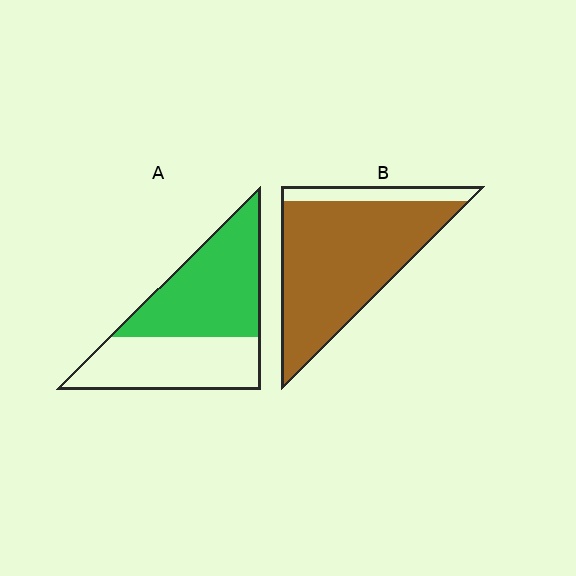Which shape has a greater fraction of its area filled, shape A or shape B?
Shape B.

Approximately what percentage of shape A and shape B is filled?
A is approximately 55% and B is approximately 85%.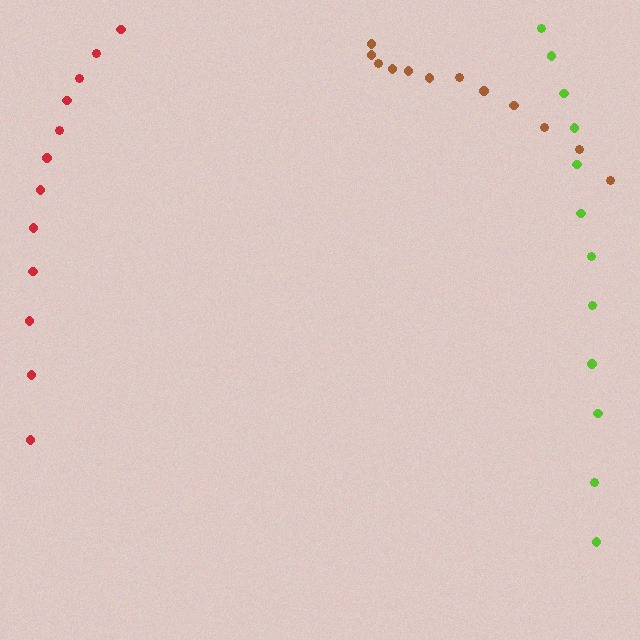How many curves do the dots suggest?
There are 3 distinct paths.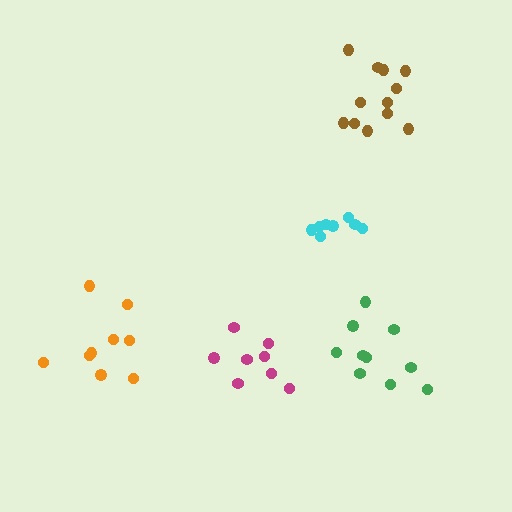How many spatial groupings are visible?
There are 5 spatial groupings.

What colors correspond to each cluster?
The clusters are colored: orange, brown, magenta, cyan, green.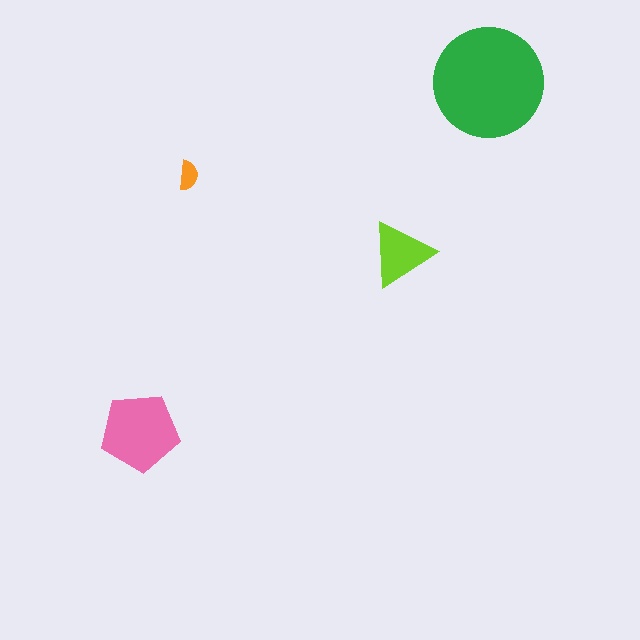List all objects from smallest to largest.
The orange semicircle, the lime triangle, the pink pentagon, the green circle.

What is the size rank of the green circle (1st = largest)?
1st.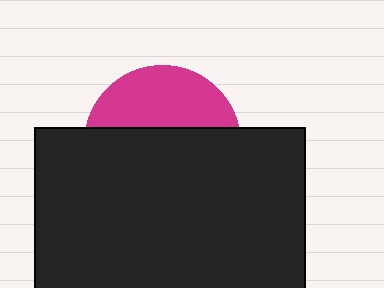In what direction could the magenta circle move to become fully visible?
The magenta circle could move up. That would shift it out from behind the black rectangle entirely.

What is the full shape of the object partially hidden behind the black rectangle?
The partially hidden object is a magenta circle.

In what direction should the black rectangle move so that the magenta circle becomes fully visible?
The black rectangle should move down. That is the shortest direction to clear the overlap and leave the magenta circle fully visible.